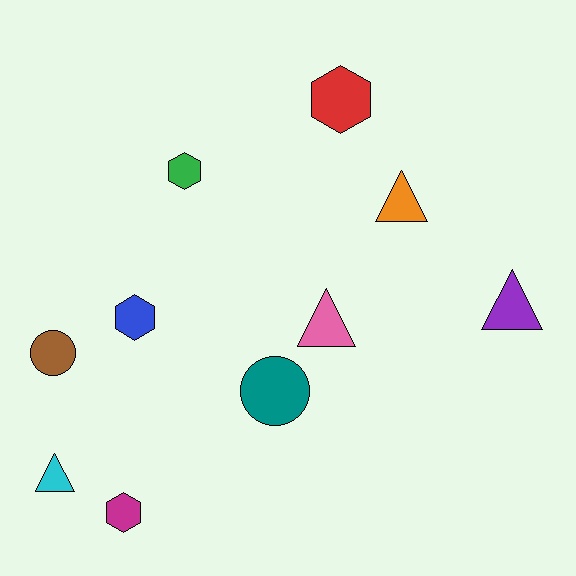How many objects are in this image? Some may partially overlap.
There are 10 objects.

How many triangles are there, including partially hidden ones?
There are 4 triangles.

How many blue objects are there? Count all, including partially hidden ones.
There is 1 blue object.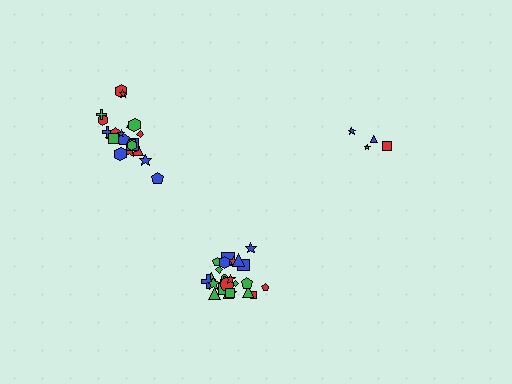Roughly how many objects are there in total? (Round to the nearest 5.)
Roughly 50 objects in total.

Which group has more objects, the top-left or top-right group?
The top-left group.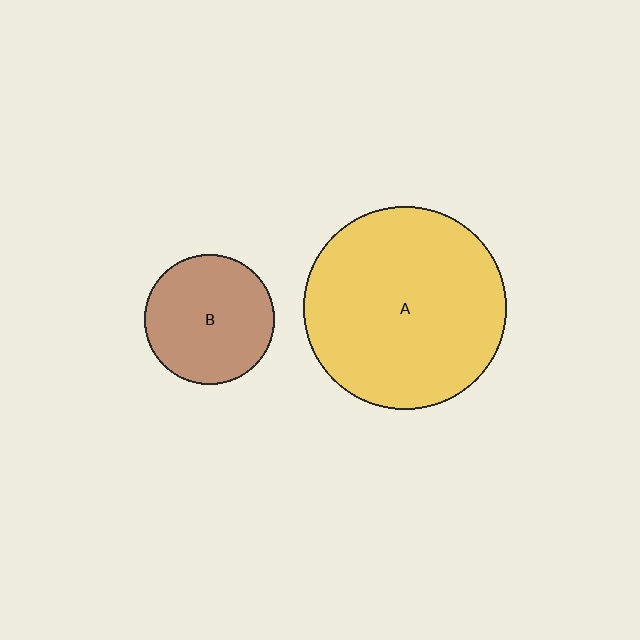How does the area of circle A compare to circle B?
Approximately 2.5 times.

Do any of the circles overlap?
No, none of the circles overlap.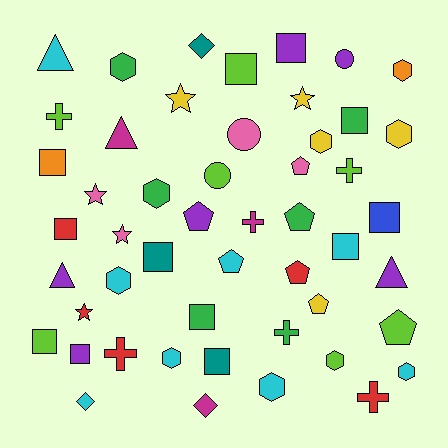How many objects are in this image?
There are 50 objects.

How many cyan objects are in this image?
There are 8 cyan objects.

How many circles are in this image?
There are 3 circles.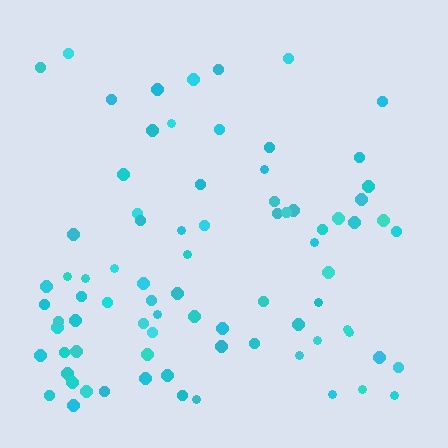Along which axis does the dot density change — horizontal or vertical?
Vertical.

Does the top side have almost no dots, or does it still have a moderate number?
Still a moderate number, just noticeably fewer than the bottom.